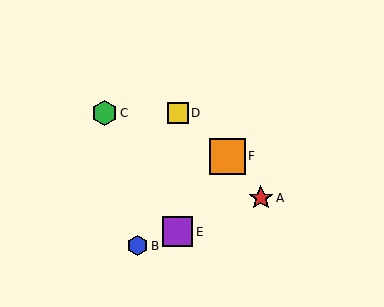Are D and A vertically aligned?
No, D is at x≈178 and A is at x≈261.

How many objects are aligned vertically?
2 objects (D, E) are aligned vertically.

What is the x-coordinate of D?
Object D is at x≈178.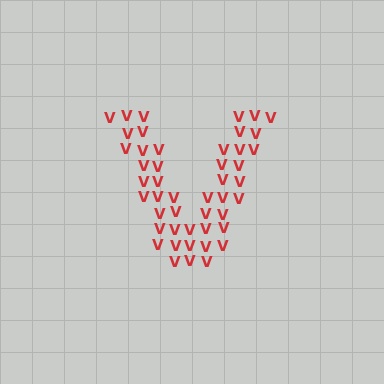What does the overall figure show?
The overall figure shows the letter V.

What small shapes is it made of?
It is made of small letter V's.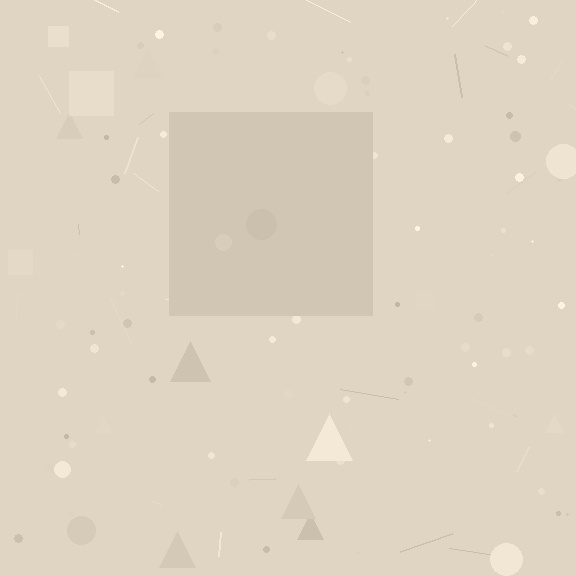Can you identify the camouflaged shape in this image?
The camouflaged shape is a square.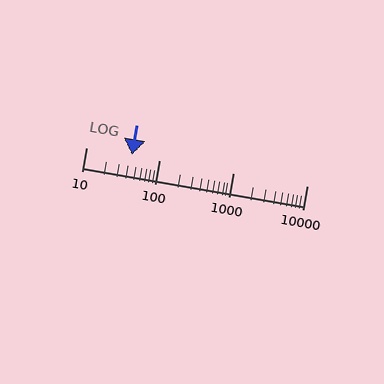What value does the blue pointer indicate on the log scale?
The pointer indicates approximately 42.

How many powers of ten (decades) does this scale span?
The scale spans 3 decades, from 10 to 10000.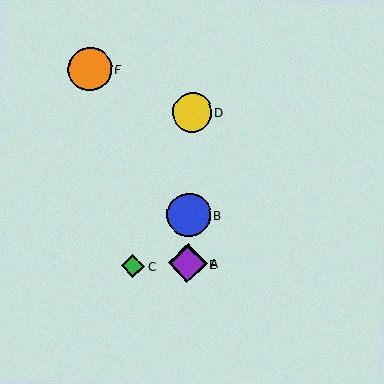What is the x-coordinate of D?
Object D is at x≈192.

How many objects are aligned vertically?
4 objects (A, B, D, E) are aligned vertically.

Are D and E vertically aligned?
Yes, both are at x≈192.